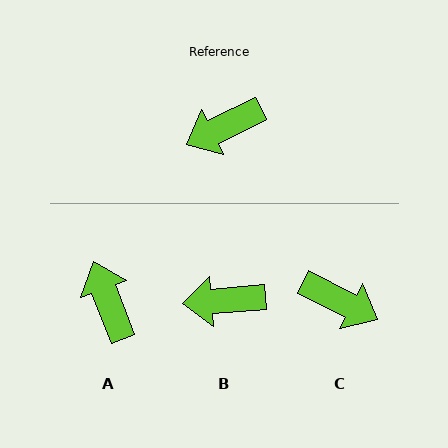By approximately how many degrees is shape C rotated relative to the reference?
Approximately 127 degrees counter-clockwise.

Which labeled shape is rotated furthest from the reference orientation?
C, about 127 degrees away.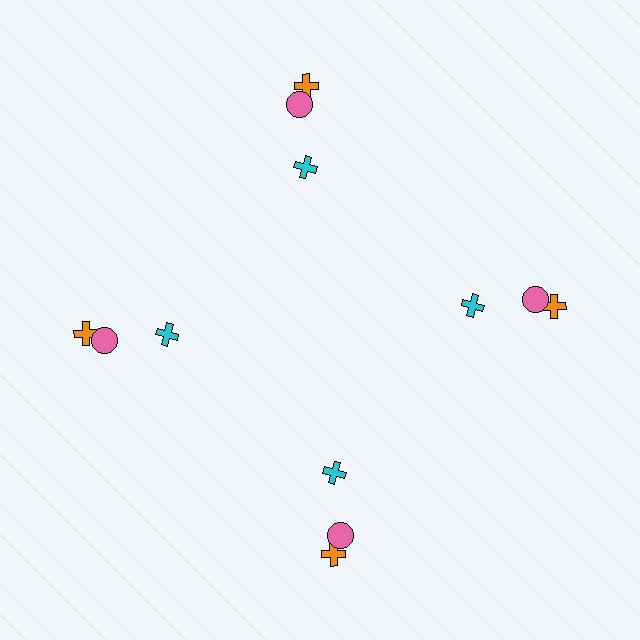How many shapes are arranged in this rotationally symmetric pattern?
There are 12 shapes, arranged in 4 groups of 3.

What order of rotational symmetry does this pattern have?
This pattern has 4-fold rotational symmetry.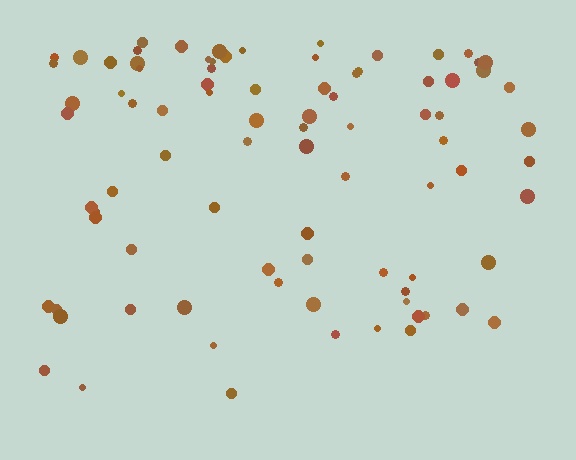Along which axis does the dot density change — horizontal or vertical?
Vertical.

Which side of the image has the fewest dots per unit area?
The bottom.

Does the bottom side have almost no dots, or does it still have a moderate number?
Still a moderate number, just noticeably fewer than the top.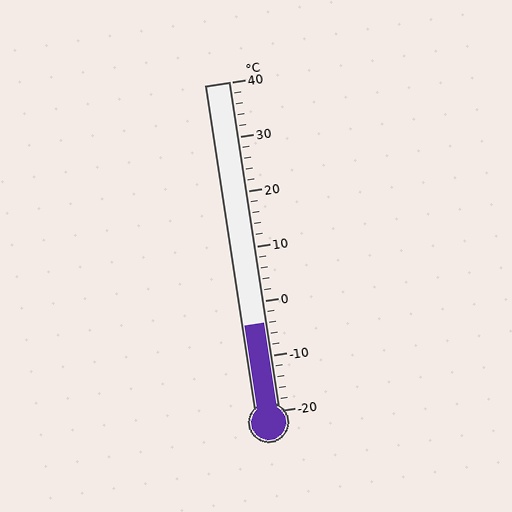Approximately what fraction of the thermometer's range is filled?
The thermometer is filled to approximately 25% of its range.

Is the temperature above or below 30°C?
The temperature is below 30°C.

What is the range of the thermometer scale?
The thermometer scale ranges from -20°C to 40°C.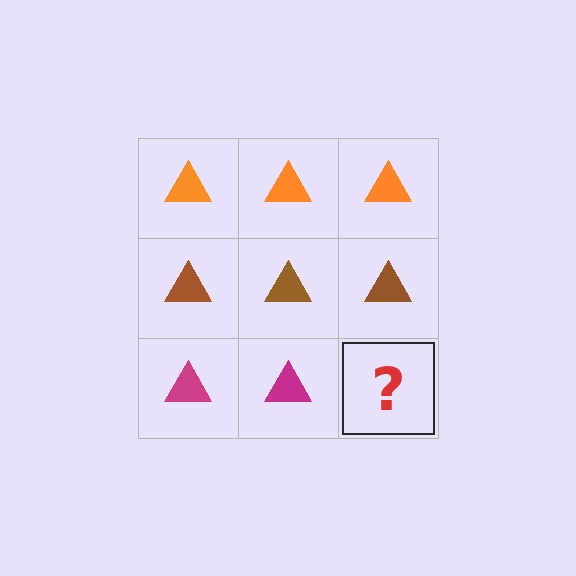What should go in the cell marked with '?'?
The missing cell should contain a magenta triangle.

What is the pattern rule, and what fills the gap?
The rule is that each row has a consistent color. The gap should be filled with a magenta triangle.